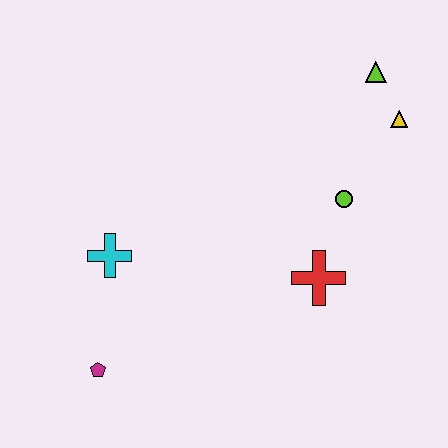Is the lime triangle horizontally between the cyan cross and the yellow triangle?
Yes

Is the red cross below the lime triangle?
Yes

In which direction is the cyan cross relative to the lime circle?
The cyan cross is to the left of the lime circle.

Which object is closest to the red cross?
The lime circle is closest to the red cross.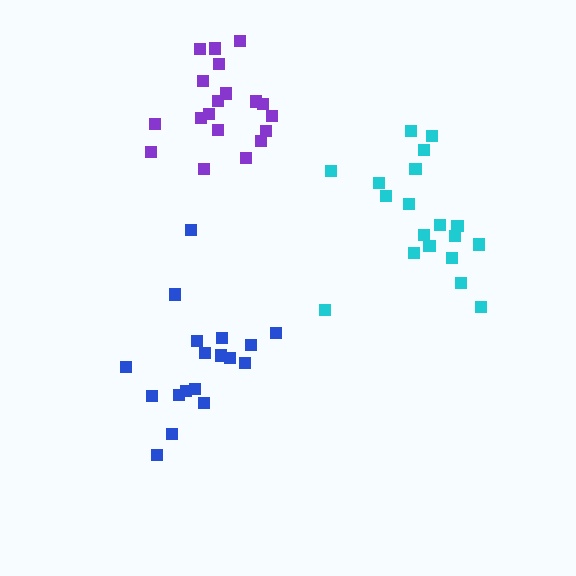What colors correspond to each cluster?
The clusters are colored: cyan, blue, purple.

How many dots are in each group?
Group 1: 19 dots, Group 2: 18 dots, Group 3: 19 dots (56 total).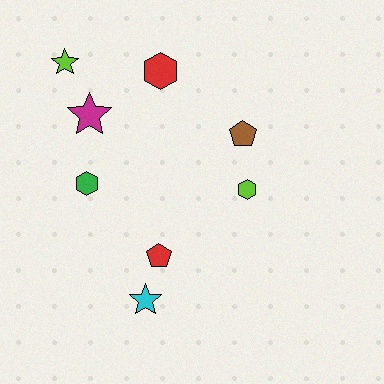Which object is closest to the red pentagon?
The cyan star is closest to the red pentagon.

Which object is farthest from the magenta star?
The cyan star is farthest from the magenta star.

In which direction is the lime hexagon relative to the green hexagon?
The lime hexagon is to the right of the green hexagon.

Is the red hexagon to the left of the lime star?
No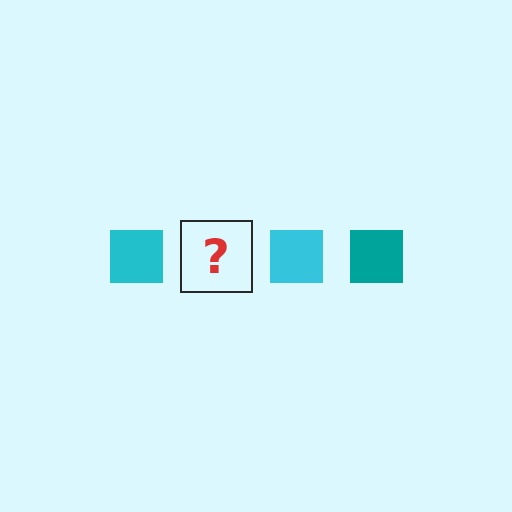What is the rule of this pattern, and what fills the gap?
The rule is that the pattern cycles through cyan, teal squares. The gap should be filled with a teal square.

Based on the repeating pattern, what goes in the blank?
The blank should be a teal square.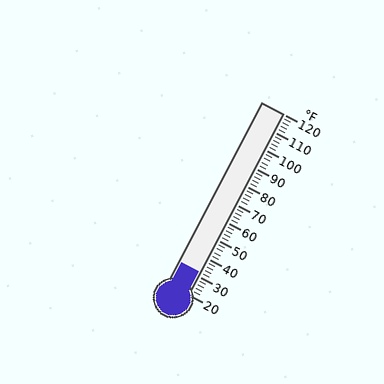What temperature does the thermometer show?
The thermometer shows approximately 32°F.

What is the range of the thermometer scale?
The thermometer scale ranges from 20°F to 120°F.